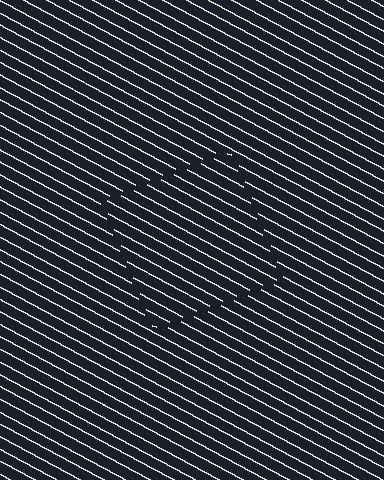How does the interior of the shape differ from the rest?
The interior of the shape contains the same grating, shifted by half a period — the contour is defined by the phase discontinuity where line-ends from the inner and outer gratings abut.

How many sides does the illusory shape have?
4 sides — the line-ends trace a square.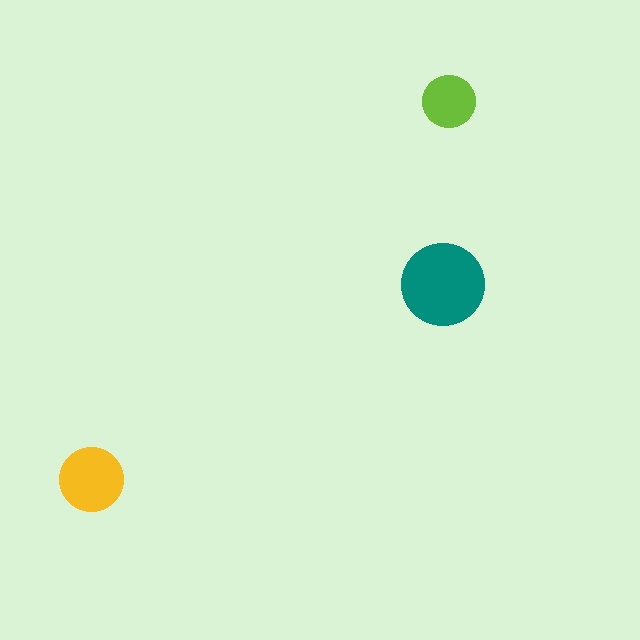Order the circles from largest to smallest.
the teal one, the yellow one, the lime one.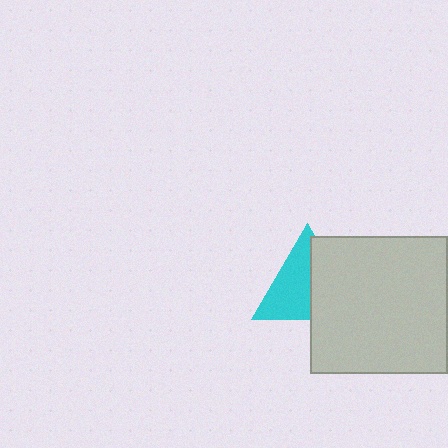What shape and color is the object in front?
The object in front is a light gray square.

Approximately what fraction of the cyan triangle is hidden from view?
Roughly 46% of the cyan triangle is hidden behind the light gray square.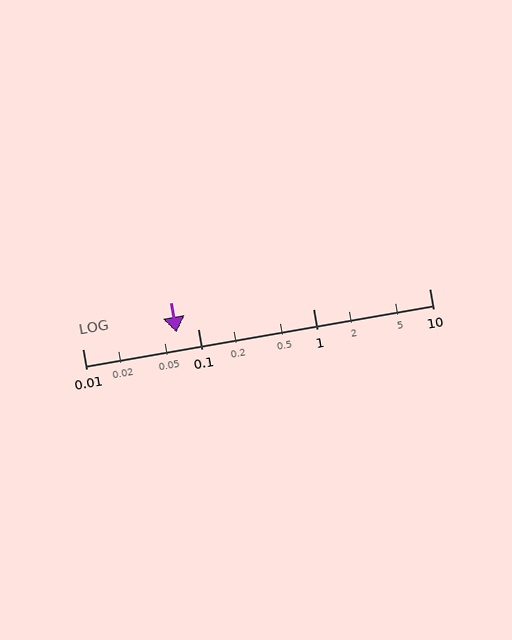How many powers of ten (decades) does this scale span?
The scale spans 3 decades, from 0.01 to 10.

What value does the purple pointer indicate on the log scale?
The pointer indicates approximately 0.065.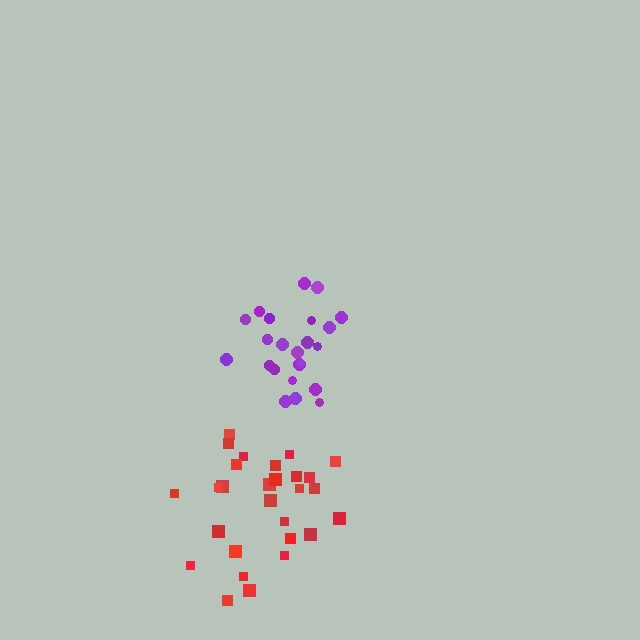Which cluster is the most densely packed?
Purple.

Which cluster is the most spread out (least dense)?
Red.